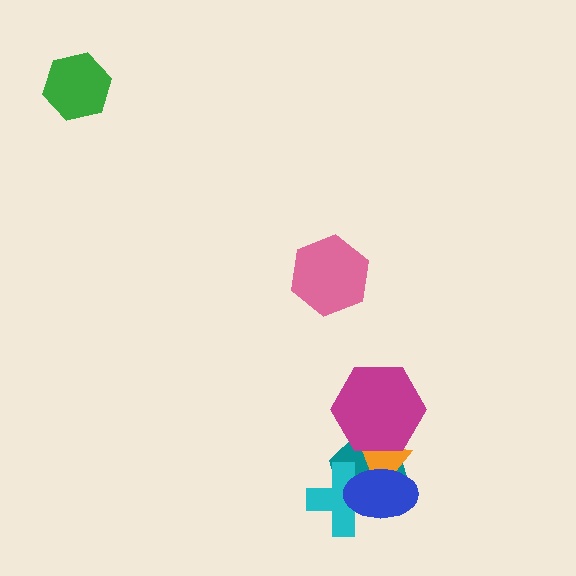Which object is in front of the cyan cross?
The blue ellipse is in front of the cyan cross.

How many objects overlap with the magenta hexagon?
2 objects overlap with the magenta hexagon.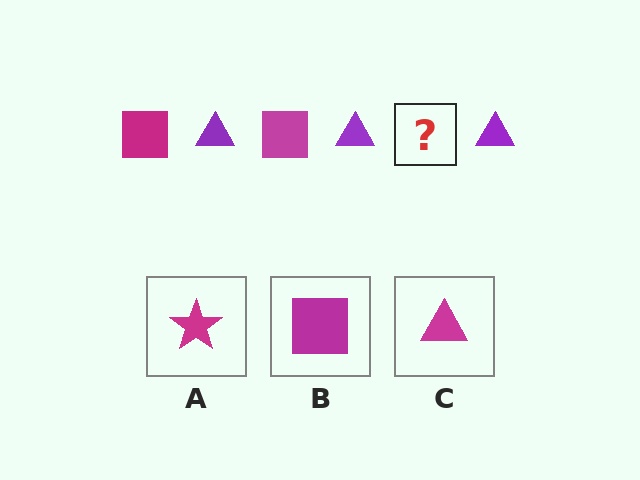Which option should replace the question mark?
Option B.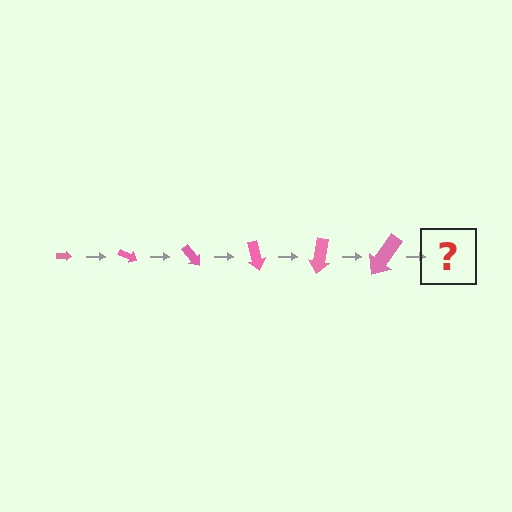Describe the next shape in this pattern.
It should be an arrow, larger than the previous one and rotated 150 degrees from the start.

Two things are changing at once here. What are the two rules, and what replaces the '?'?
The two rules are that the arrow grows larger each step and it rotates 25 degrees each step. The '?' should be an arrow, larger than the previous one and rotated 150 degrees from the start.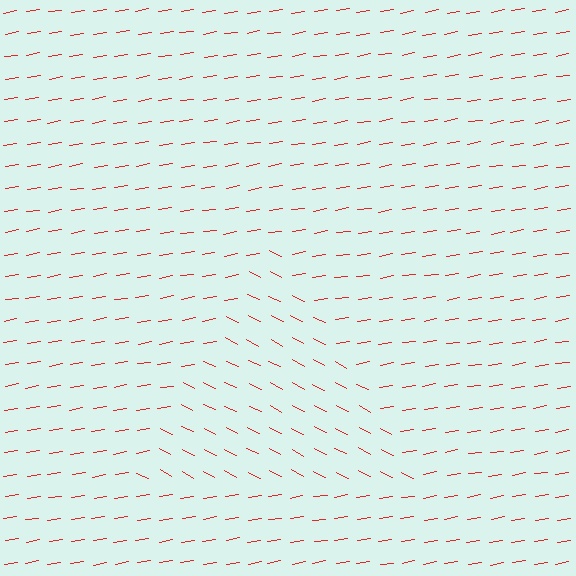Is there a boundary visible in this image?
Yes, there is a texture boundary formed by a change in line orientation.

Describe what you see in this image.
The image is filled with small red line segments. A triangle region in the image has lines oriented differently from the surrounding lines, creating a visible texture boundary.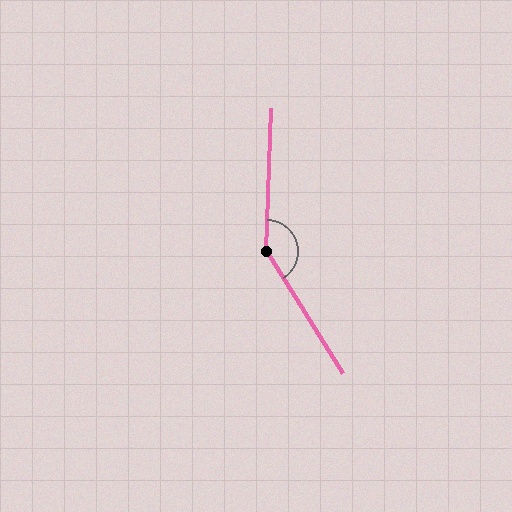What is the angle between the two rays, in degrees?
Approximately 146 degrees.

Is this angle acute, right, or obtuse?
It is obtuse.